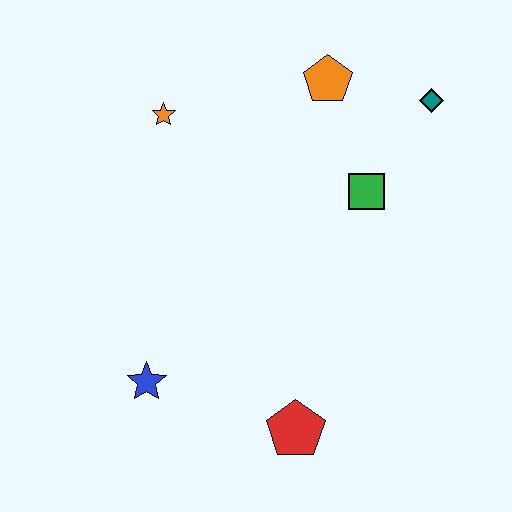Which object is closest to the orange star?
The orange pentagon is closest to the orange star.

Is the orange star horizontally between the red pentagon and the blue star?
Yes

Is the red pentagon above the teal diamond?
No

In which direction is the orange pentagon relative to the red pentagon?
The orange pentagon is above the red pentagon.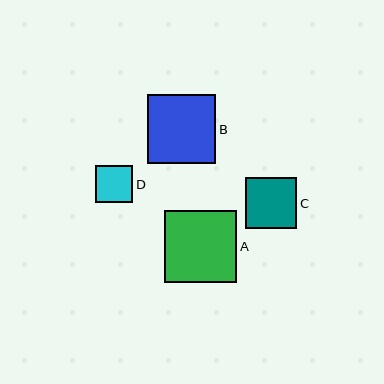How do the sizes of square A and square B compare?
Square A and square B are approximately the same size.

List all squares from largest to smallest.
From largest to smallest: A, B, C, D.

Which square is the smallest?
Square D is the smallest with a size of approximately 37 pixels.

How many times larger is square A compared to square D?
Square A is approximately 2.0 times the size of square D.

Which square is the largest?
Square A is the largest with a size of approximately 73 pixels.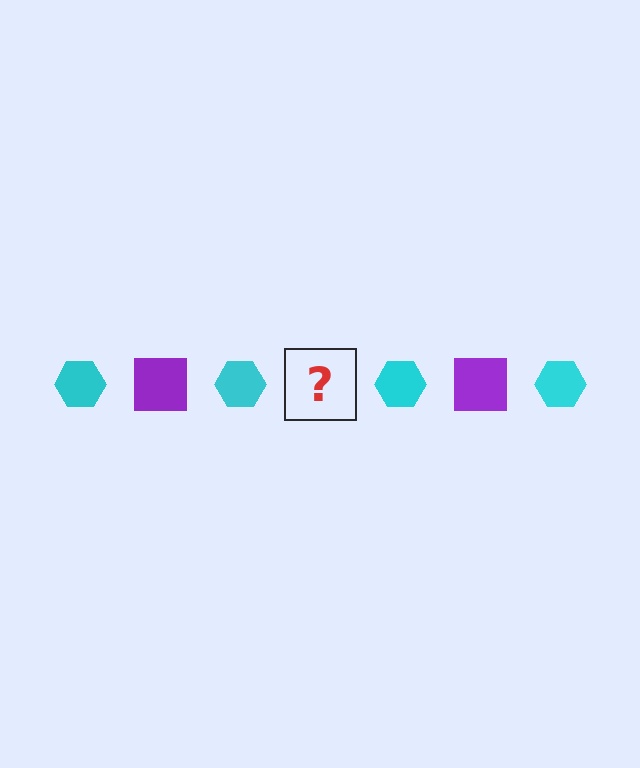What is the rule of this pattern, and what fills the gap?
The rule is that the pattern alternates between cyan hexagon and purple square. The gap should be filled with a purple square.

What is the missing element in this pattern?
The missing element is a purple square.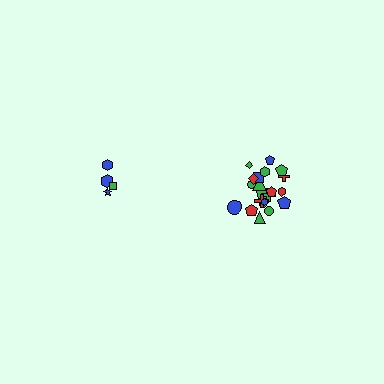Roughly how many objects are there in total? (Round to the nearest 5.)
Roughly 25 objects in total.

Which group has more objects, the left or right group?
The right group.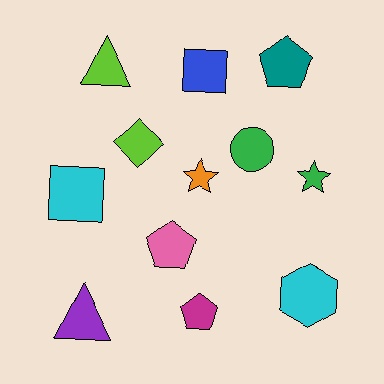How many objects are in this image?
There are 12 objects.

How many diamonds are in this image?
There is 1 diamond.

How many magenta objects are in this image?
There is 1 magenta object.